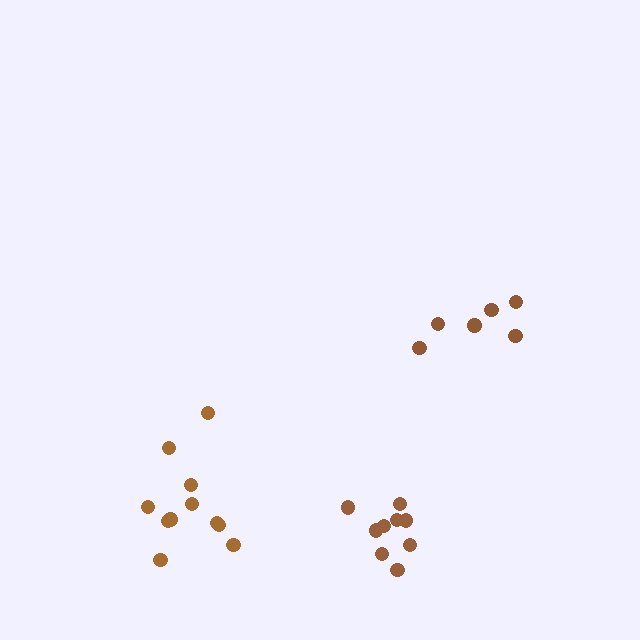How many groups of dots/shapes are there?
There are 3 groups.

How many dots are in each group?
Group 1: 9 dots, Group 2: 6 dots, Group 3: 11 dots (26 total).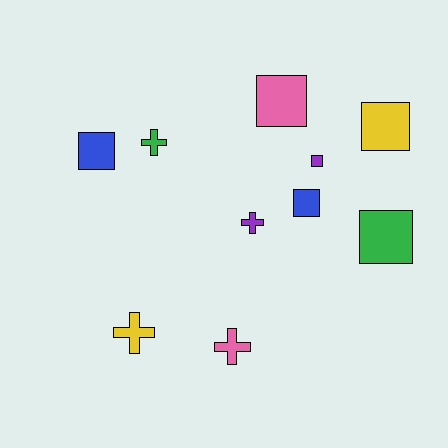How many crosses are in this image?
There are 4 crosses.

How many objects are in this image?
There are 10 objects.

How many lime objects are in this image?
There are no lime objects.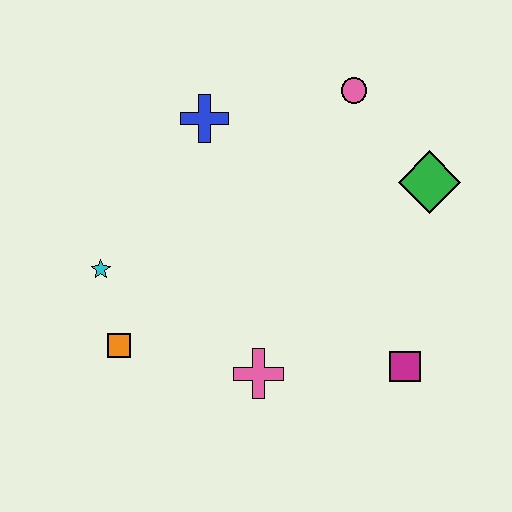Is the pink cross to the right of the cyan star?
Yes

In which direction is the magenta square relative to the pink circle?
The magenta square is below the pink circle.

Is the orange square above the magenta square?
Yes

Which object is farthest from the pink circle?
The orange square is farthest from the pink circle.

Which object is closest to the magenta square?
The pink cross is closest to the magenta square.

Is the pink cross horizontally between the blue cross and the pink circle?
Yes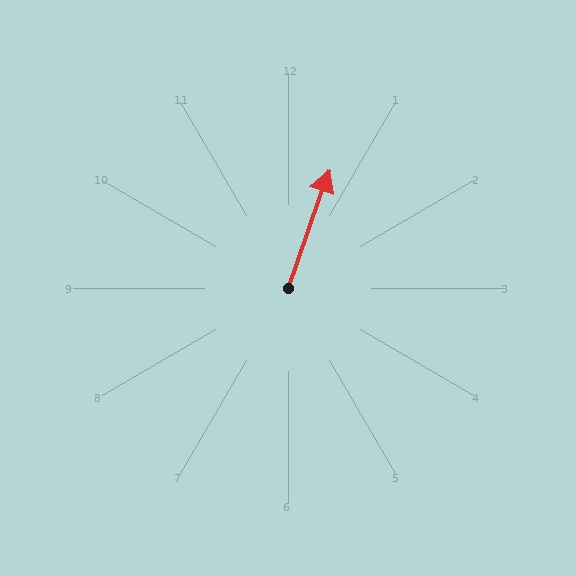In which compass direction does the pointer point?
North.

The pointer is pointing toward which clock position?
Roughly 1 o'clock.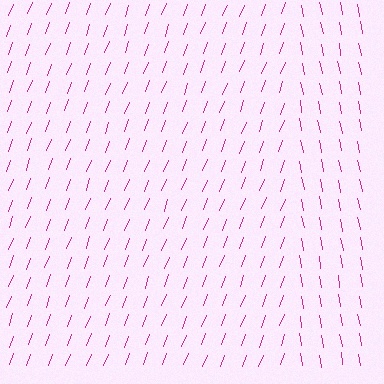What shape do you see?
I see a rectangle.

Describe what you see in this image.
The image is filled with small magenta line segments. A rectangle region in the image has lines oriented differently from the surrounding lines, creating a visible texture boundary.